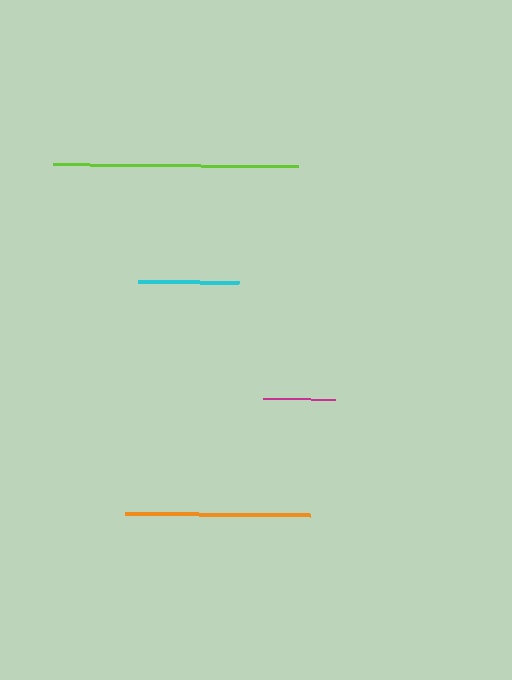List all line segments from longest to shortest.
From longest to shortest: lime, orange, cyan, magenta.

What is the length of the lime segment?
The lime segment is approximately 245 pixels long.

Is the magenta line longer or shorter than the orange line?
The orange line is longer than the magenta line.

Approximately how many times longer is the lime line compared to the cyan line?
The lime line is approximately 2.4 times the length of the cyan line.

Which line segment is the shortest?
The magenta line is the shortest at approximately 72 pixels.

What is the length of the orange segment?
The orange segment is approximately 185 pixels long.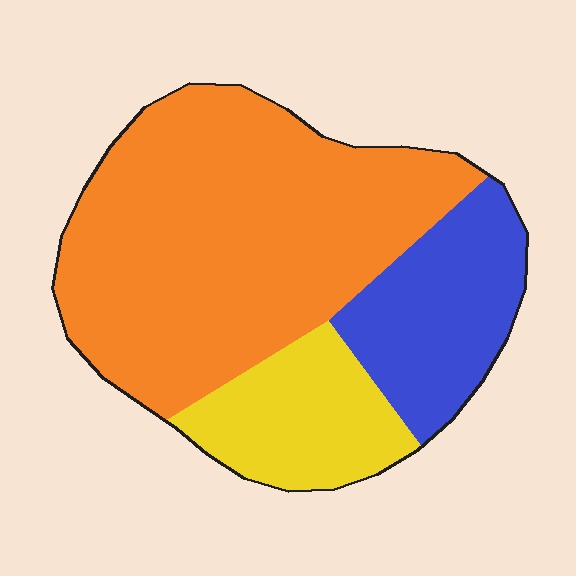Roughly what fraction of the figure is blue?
Blue covers about 20% of the figure.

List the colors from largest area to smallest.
From largest to smallest: orange, blue, yellow.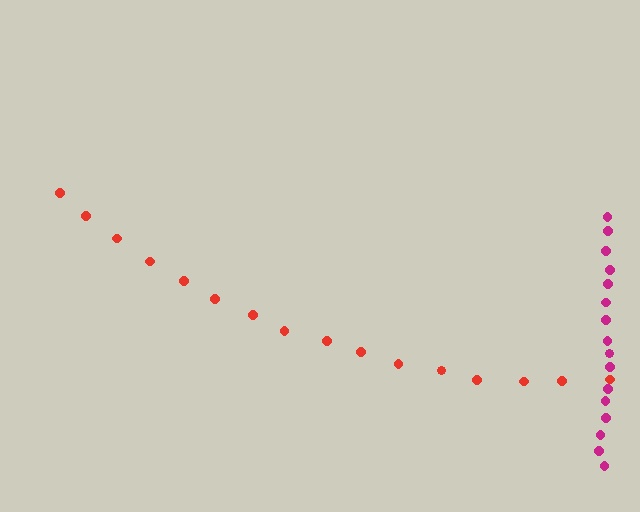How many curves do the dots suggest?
There are 2 distinct paths.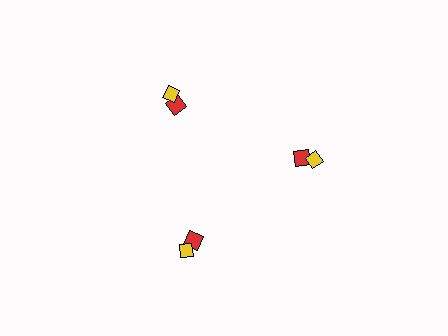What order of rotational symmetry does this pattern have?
This pattern has 3-fold rotational symmetry.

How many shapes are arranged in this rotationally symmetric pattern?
There are 6 shapes, arranged in 3 groups of 2.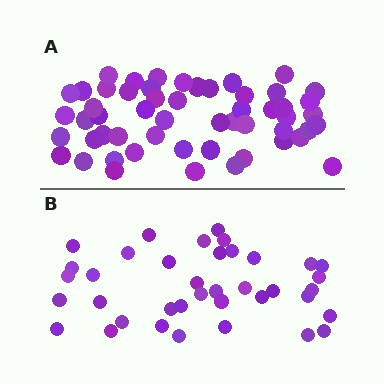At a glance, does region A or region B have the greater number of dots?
Region A (the top region) has more dots.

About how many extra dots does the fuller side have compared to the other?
Region A has approximately 15 more dots than region B.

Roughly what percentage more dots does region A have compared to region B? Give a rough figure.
About 40% more.